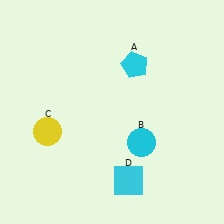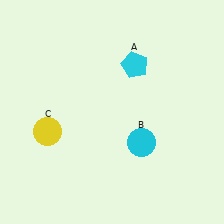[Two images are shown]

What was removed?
The cyan square (D) was removed in Image 2.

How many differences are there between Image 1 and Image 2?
There is 1 difference between the two images.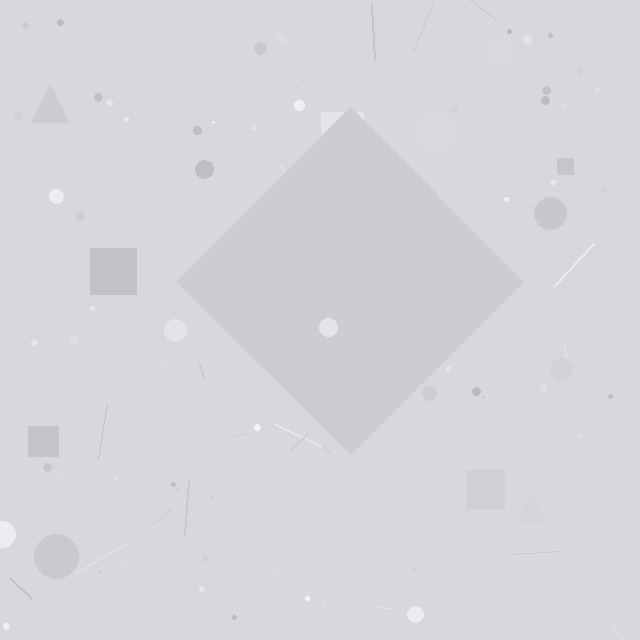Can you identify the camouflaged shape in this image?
The camouflaged shape is a diamond.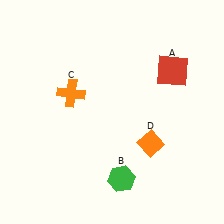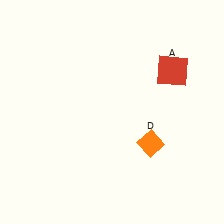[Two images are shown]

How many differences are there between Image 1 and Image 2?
There are 2 differences between the two images.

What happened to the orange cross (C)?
The orange cross (C) was removed in Image 2. It was in the top-left area of Image 1.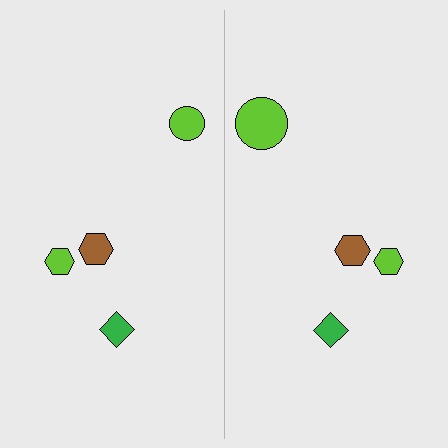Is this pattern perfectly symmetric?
No, the pattern is not perfectly symmetric. The lime circle on the right side has a different size than its mirror counterpart.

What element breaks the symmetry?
The lime circle on the right side has a different size than its mirror counterpart.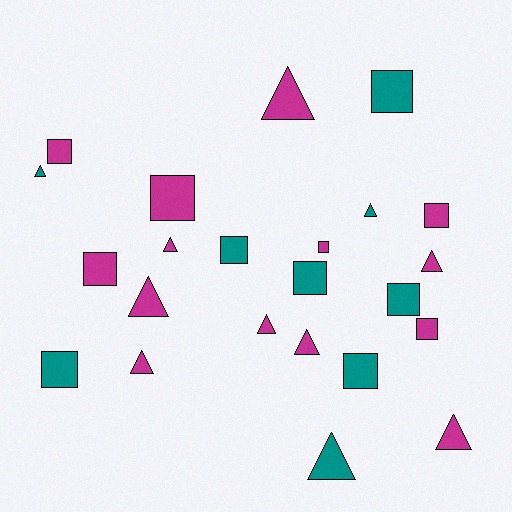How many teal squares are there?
There are 6 teal squares.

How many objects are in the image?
There are 23 objects.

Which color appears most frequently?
Magenta, with 14 objects.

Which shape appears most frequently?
Square, with 12 objects.